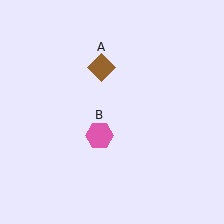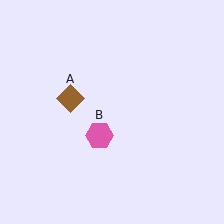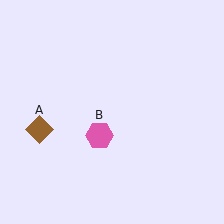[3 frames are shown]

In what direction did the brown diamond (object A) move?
The brown diamond (object A) moved down and to the left.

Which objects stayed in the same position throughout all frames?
Pink hexagon (object B) remained stationary.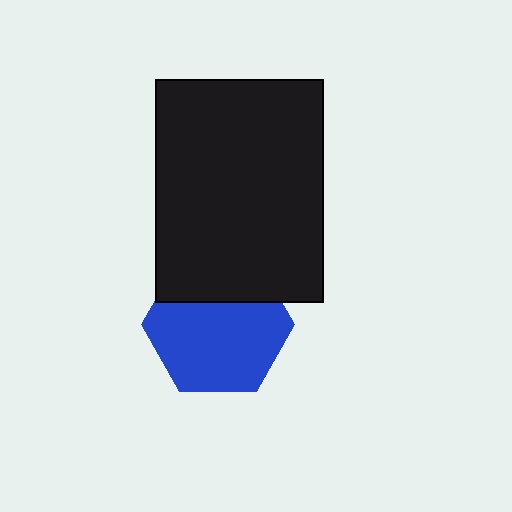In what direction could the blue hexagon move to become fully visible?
The blue hexagon could move down. That would shift it out from behind the black rectangle entirely.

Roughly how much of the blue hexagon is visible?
Most of it is visible (roughly 69%).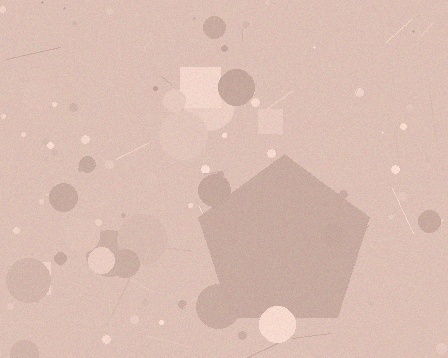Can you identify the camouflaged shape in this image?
The camouflaged shape is a pentagon.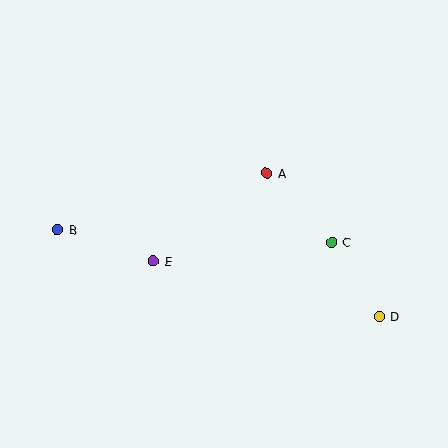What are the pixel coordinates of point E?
Point E is at (153, 261).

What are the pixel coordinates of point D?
Point D is at (379, 316).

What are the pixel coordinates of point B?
Point B is at (57, 230).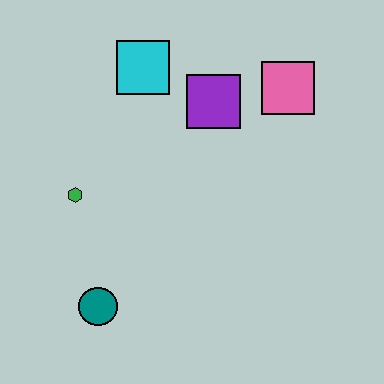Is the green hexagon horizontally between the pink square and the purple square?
No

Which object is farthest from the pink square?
The teal circle is farthest from the pink square.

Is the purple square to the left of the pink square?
Yes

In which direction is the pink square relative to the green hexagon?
The pink square is to the right of the green hexagon.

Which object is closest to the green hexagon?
The teal circle is closest to the green hexagon.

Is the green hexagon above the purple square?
No